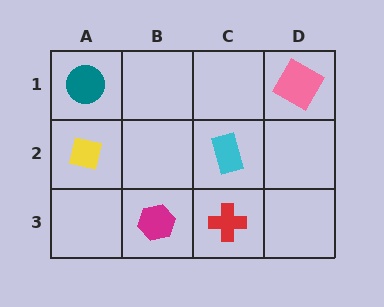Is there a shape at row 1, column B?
No, that cell is empty.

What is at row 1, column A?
A teal circle.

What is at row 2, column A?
A yellow square.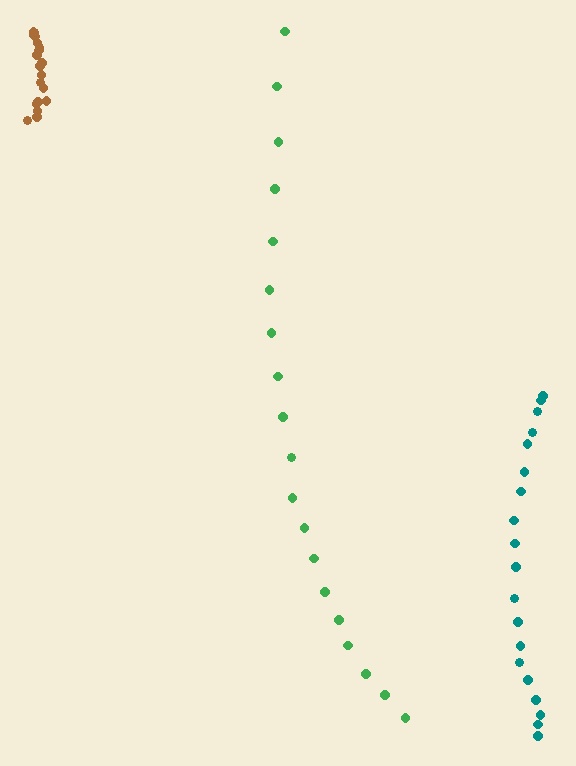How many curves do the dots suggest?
There are 3 distinct paths.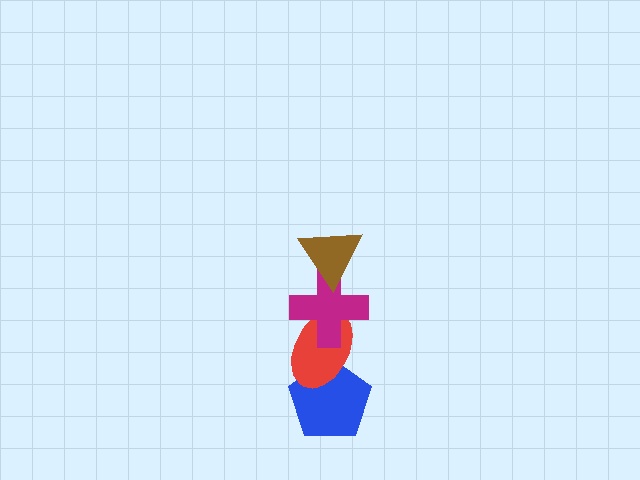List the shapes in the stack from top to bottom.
From top to bottom: the brown triangle, the magenta cross, the red ellipse, the blue pentagon.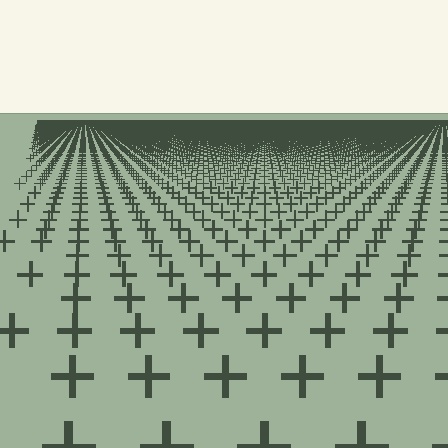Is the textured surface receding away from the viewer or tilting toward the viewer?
The surface is receding away from the viewer. Texture elements get smaller and denser toward the top.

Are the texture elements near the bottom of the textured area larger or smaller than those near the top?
Larger. Near the bottom, elements are closer to the viewer and appear at a bigger on-screen size.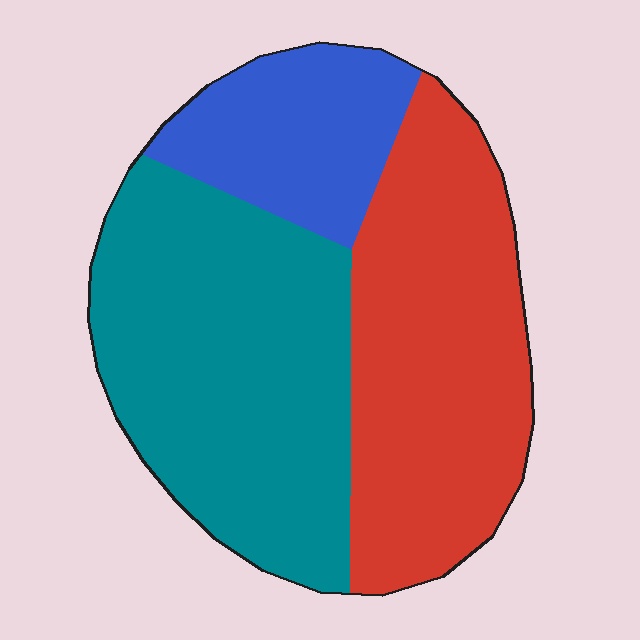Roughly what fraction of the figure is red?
Red covers 38% of the figure.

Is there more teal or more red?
Teal.